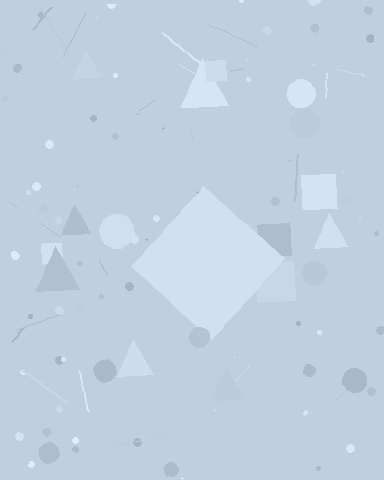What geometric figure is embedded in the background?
A diamond is embedded in the background.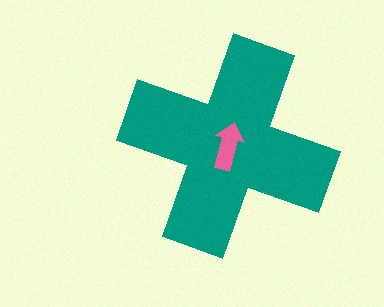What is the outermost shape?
The teal cross.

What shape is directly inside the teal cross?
The pink arrow.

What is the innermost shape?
The pink arrow.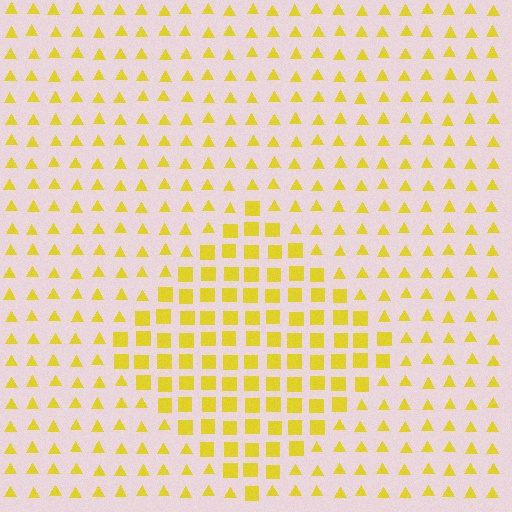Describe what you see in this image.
The image is filled with small yellow elements arranged in a uniform grid. A diamond-shaped region contains squares, while the surrounding area contains triangles. The boundary is defined purely by the change in element shape.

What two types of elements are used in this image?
The image uses squares inside the diamond region and triangles outside it.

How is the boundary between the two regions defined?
The boundary is defined by a change in element shape: squares inside vs. triangles outside. All elements share the same color and spacing.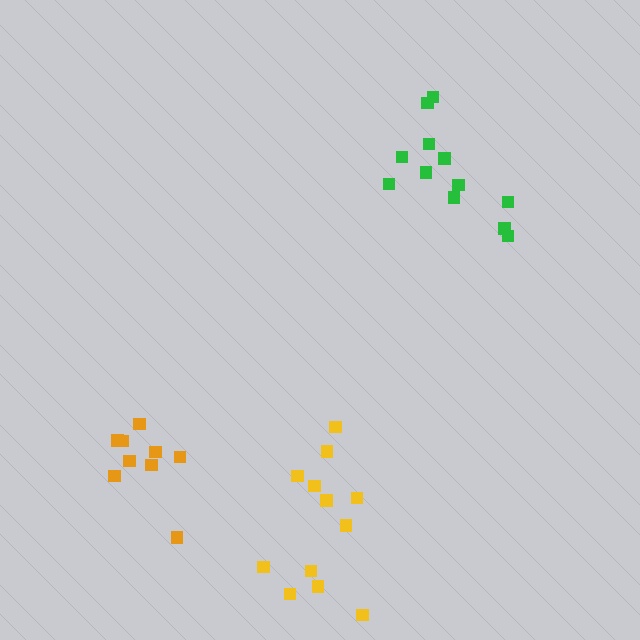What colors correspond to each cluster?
The clusters are colored: orange, yellow, green.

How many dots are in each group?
Group 1: 9 dots, Group 2: 12 dots, Group 3: 12 dots (33 total).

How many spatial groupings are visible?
There are 3 spatial groupings.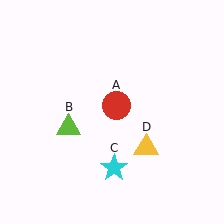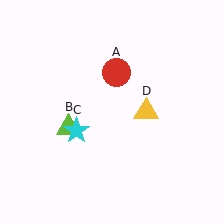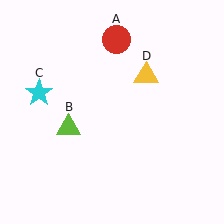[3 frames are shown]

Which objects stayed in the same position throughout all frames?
Lime triangle (object B) remained stationary.